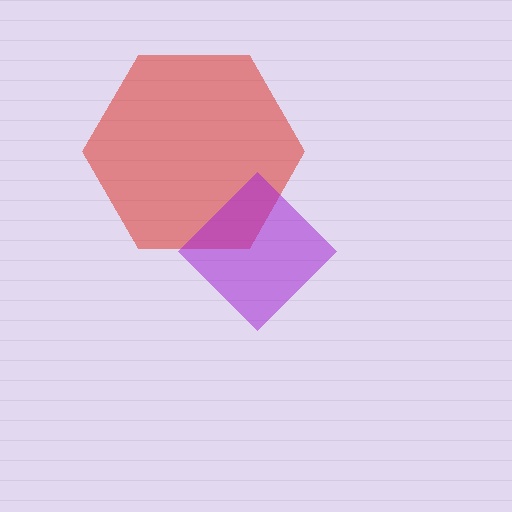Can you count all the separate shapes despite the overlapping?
Yes, there are 2 separate shapes.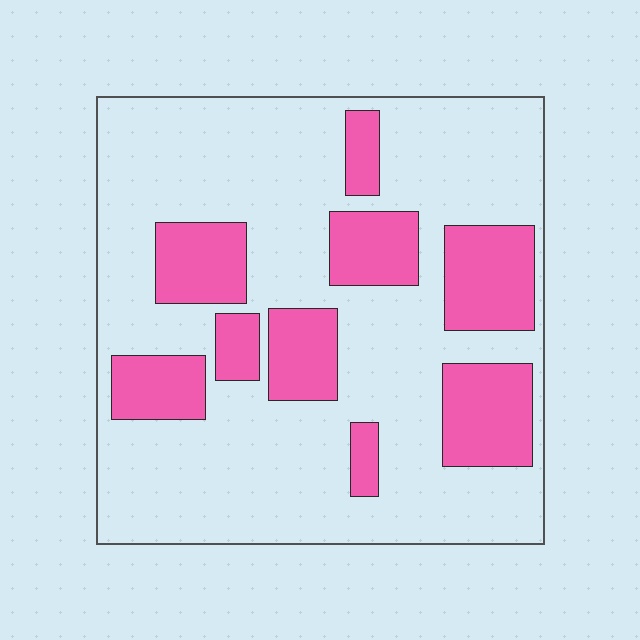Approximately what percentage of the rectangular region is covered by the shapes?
Approximately 25%.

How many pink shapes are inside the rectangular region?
9.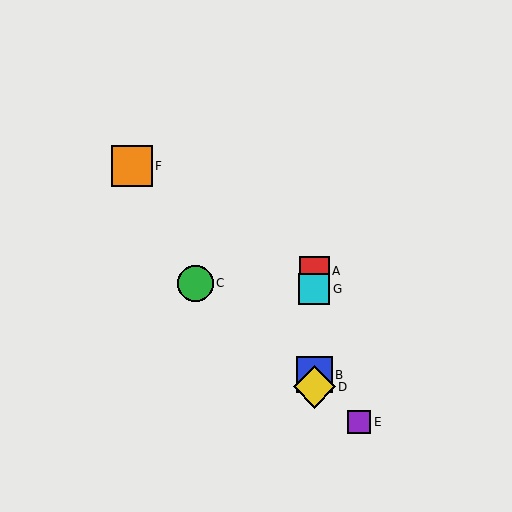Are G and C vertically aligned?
No, G is at x≈314 and C is at x≈195.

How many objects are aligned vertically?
4 objects (A, B, D, G) are aligned vertically.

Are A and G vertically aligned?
Yes, both are at x≈314.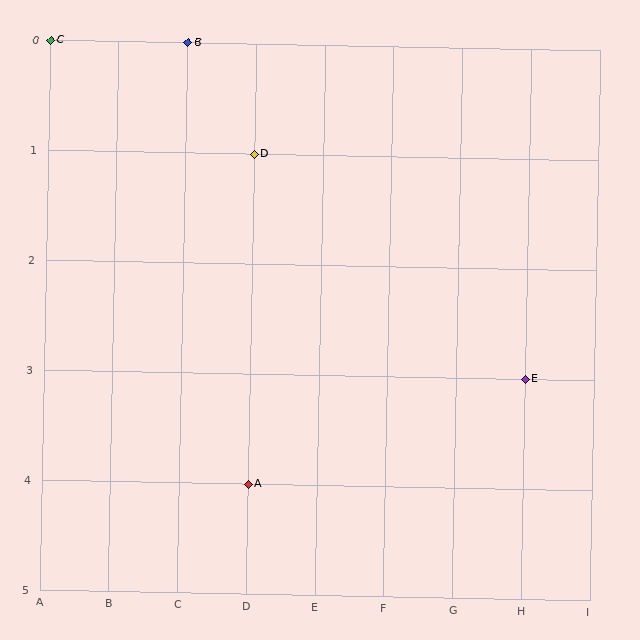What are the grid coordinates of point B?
Point B is at grid coordinates (C, 0).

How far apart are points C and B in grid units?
Points C and B are 2 columns apart.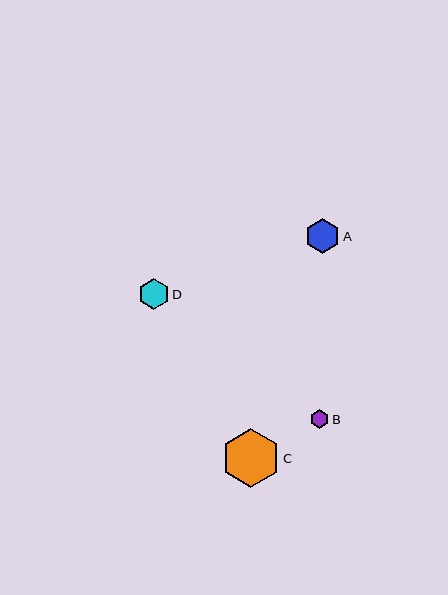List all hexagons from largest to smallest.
From largest to smallest: C, A, D, B.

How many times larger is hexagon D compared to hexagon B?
Hexagon D is approximately 1.6 times the size of hexagon B.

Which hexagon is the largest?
Hexagon C is the largest with a size of approximately 58 pixels.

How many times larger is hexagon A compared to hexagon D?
Hexagon A is approximately 1.1 times the size of hexagon D.